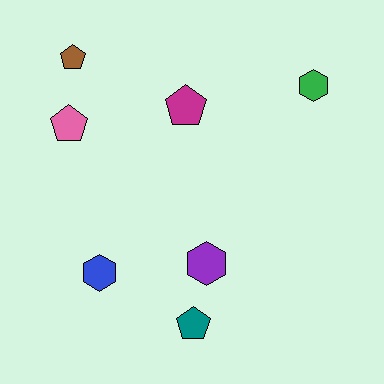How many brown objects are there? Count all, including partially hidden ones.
There is 1 brown object.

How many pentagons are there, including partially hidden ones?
There are 4 pentagons.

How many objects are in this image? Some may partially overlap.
There are 7 objects.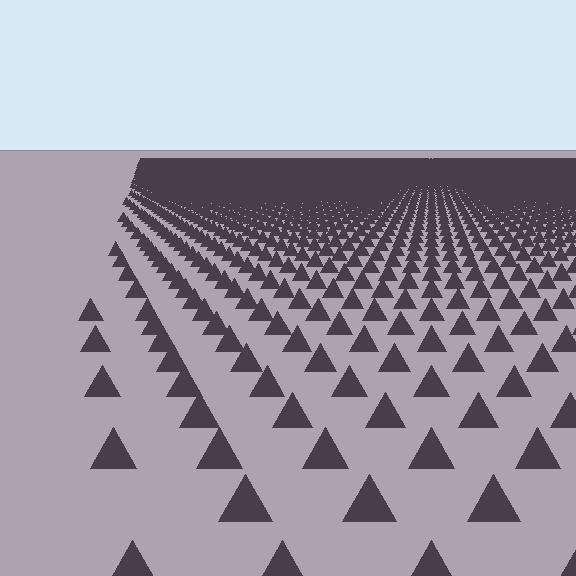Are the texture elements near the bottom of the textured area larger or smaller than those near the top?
Larger. Near the bottom, elements are closer to the viewer and appear at a bigger on-screen size.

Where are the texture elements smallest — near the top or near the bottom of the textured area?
Near the top.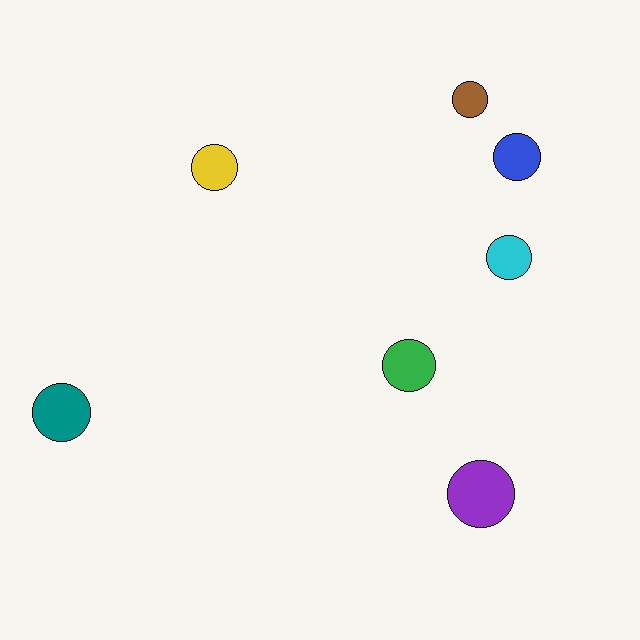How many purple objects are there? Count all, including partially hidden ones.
There is 1 purple object.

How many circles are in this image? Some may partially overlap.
There are 7 circles.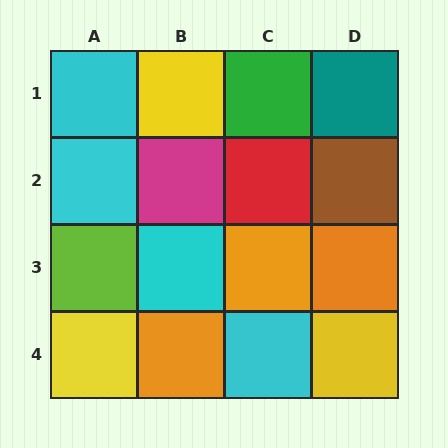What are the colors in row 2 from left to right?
Cyan, magenta, red, brown.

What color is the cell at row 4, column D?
Yellow.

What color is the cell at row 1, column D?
Teal.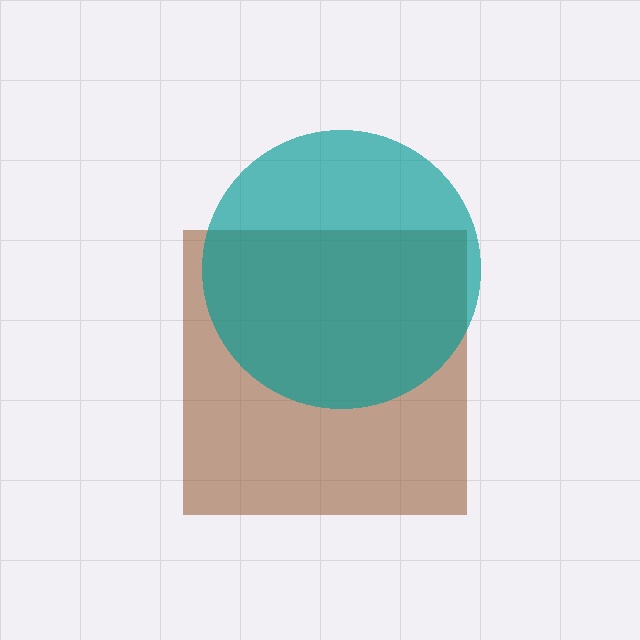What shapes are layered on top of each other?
The layered shapes are: a brown square, a teal circle.